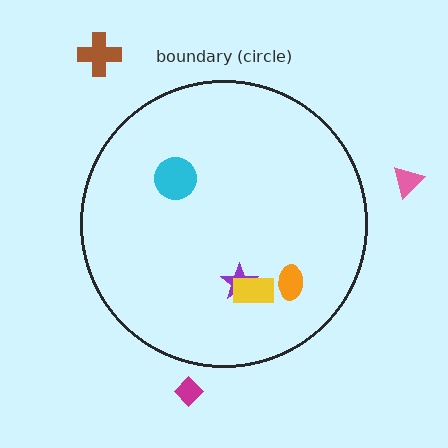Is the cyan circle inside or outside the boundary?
Inside.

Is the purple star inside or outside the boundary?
Inside.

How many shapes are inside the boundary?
4 inside, 3 outside.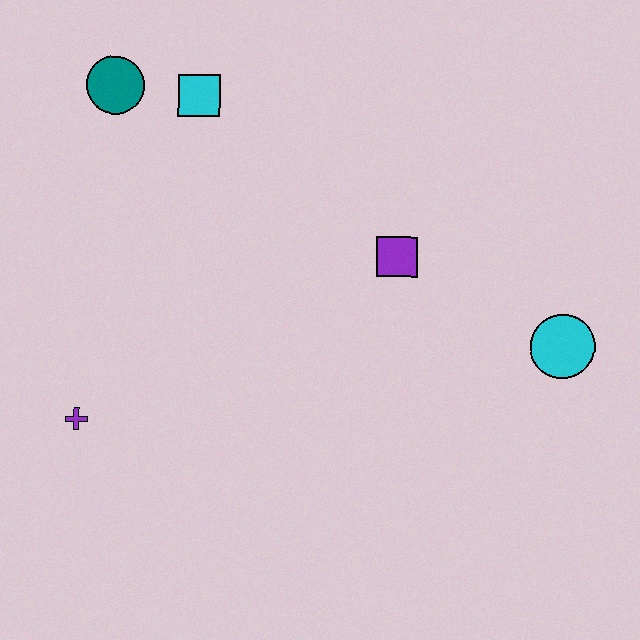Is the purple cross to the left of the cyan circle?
Yes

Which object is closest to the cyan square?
The teal circle is closest to the cyan square.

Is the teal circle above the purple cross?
Yes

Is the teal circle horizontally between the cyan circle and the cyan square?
No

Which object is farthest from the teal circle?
The cyan circle is farthest from the teal circle.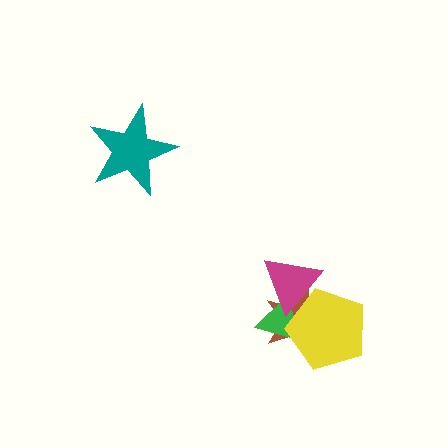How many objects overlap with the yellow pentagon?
3 objects overlap with the yellow pentagon.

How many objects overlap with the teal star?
0 objects overlap with the teal star.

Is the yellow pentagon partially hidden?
Yes, it is partially covered by another shape.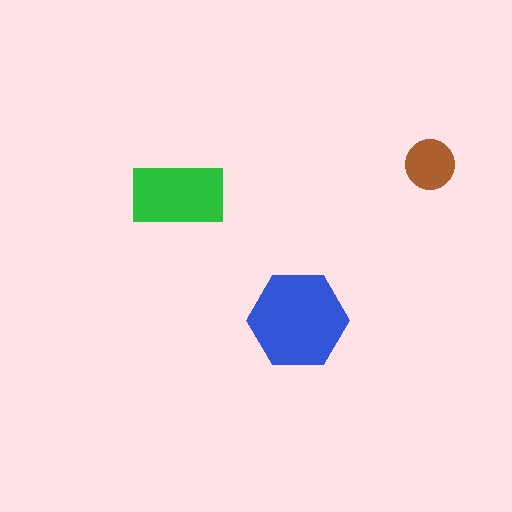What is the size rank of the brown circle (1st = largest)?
3rd.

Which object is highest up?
The brown circle is topmost.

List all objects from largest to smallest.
The blue hexagon, the green rectangle, the brown circle.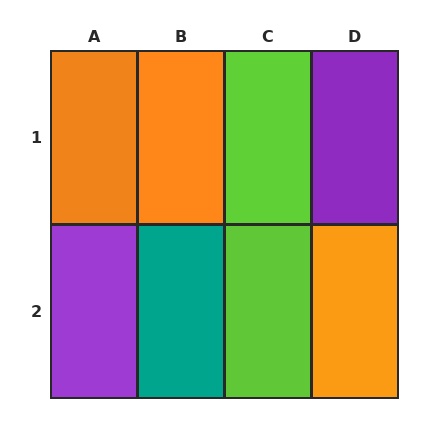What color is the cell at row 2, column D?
Orange.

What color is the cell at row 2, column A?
Purple.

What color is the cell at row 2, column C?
Lime.